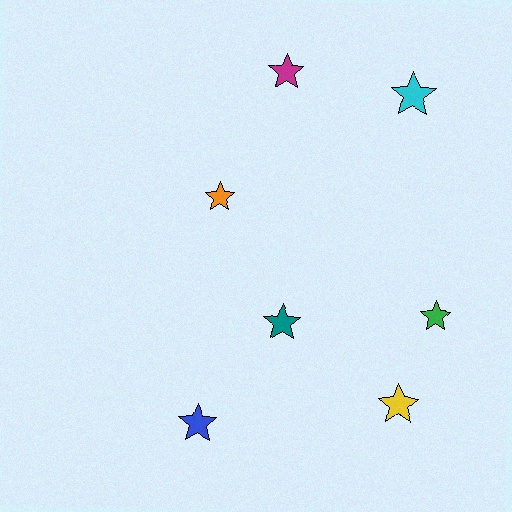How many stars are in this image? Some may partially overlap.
There are 7 stars.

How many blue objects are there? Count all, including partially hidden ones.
There is 1 blue object.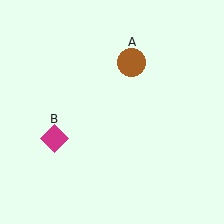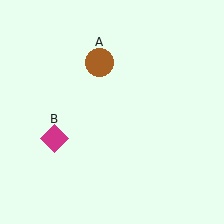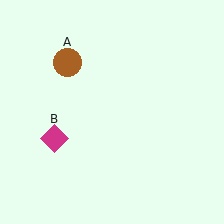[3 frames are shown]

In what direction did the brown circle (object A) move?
The brown circle (object A) moved left.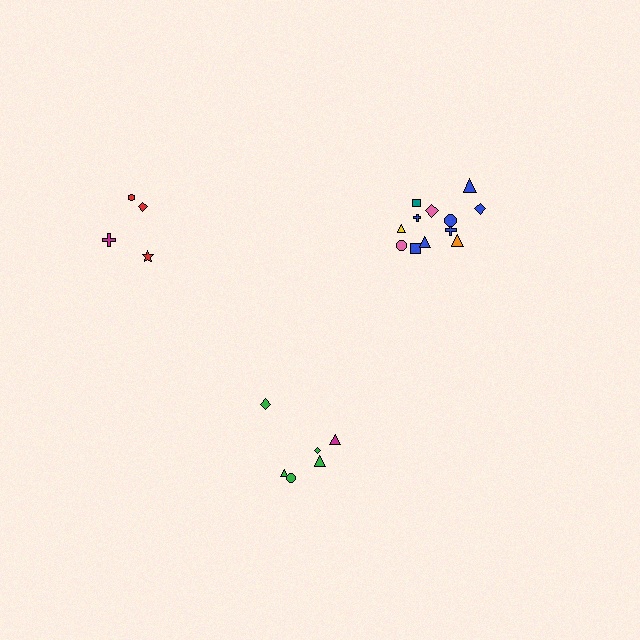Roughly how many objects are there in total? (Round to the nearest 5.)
Roughly 20 objects in total.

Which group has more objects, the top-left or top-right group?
The top-right group.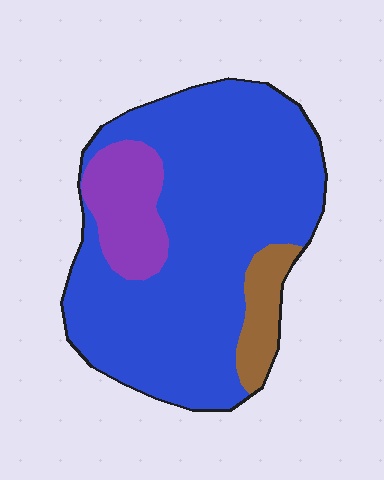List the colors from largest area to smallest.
From largest to smallest: blue, purple, brown.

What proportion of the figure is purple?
Purple takes up less than a sixth of the figure.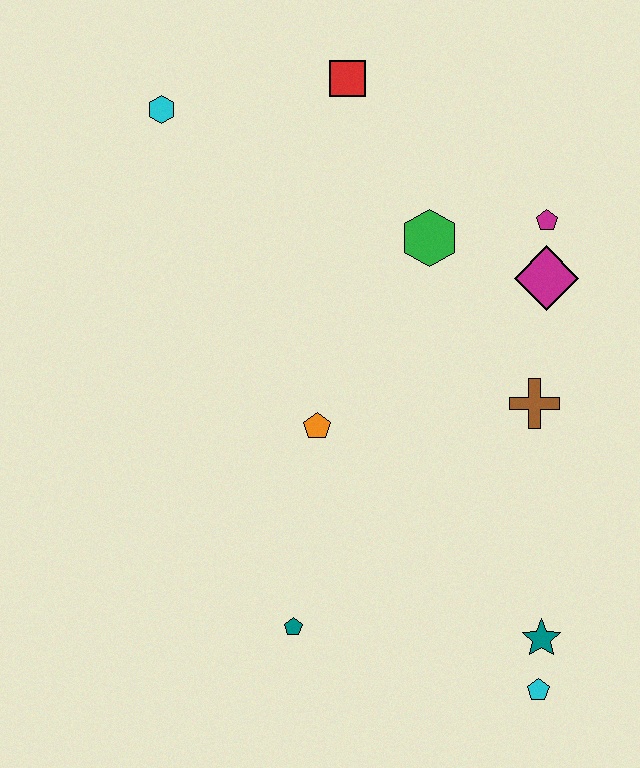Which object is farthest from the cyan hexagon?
The cyan pentagon is farthest from the cyan hexagon.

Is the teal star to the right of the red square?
Yes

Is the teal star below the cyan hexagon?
Yes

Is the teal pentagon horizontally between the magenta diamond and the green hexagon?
No